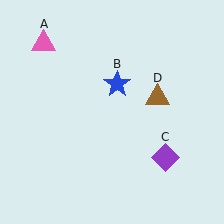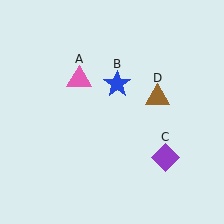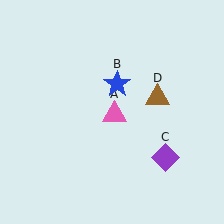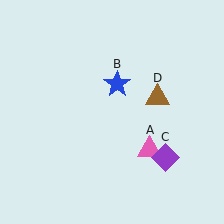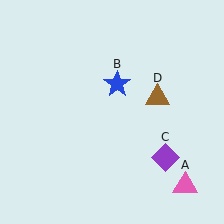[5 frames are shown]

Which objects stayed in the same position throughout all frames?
Blue star (object B) and purple diamond (object C) and brown triangle (object D) remained stationary.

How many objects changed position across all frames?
1 object changed position: pink triangle (object A).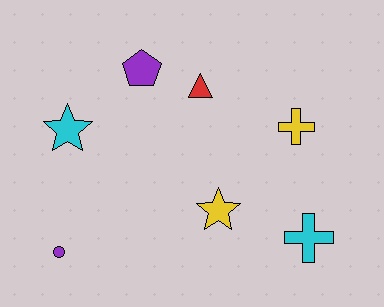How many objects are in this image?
There are 7 objects.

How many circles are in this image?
There is 1 circle.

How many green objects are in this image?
There are no green objects.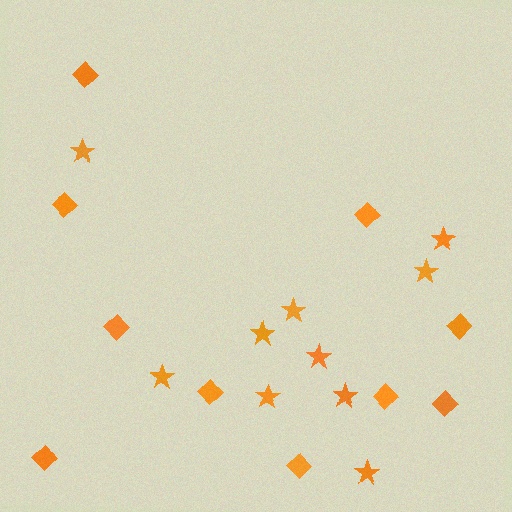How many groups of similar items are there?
There are 2 groups: one group of diamonds (10) and one group of stars (10).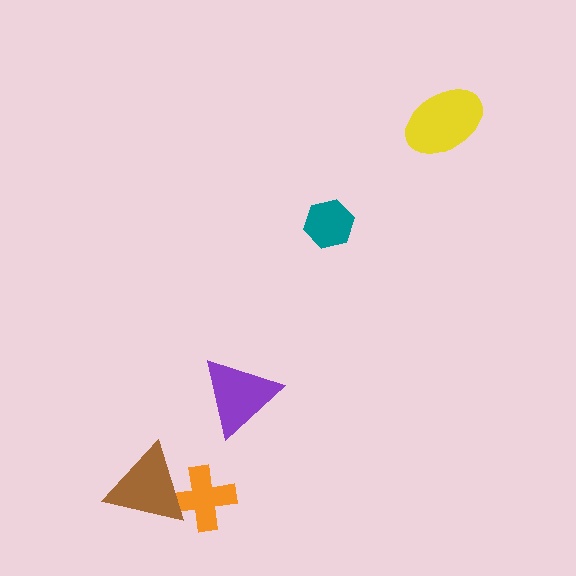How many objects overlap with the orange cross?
1 object overlaps with the orange cross.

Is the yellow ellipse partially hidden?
No, no other shape covers it.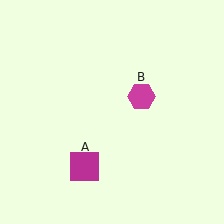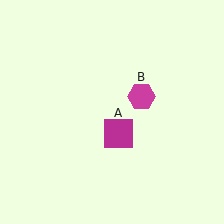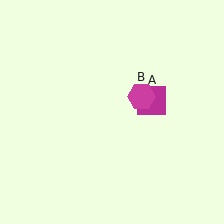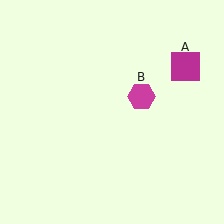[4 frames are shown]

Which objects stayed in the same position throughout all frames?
Magenta hexagon (object B) remained stationary.